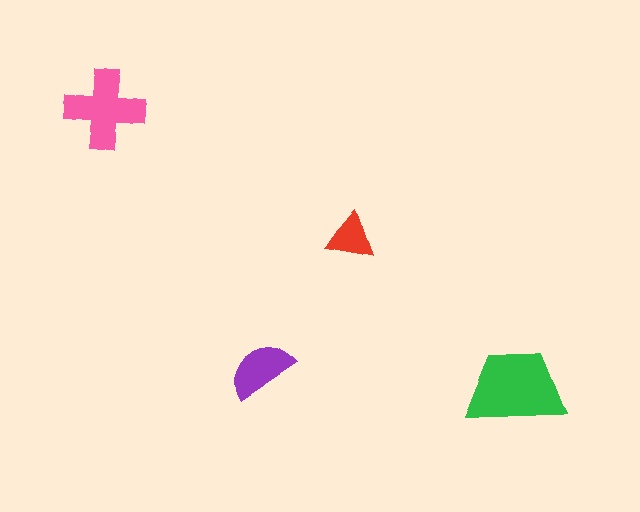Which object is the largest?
The green trapezoid.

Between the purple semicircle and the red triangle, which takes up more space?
The purple semicircle.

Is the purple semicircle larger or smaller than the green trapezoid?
Smaller.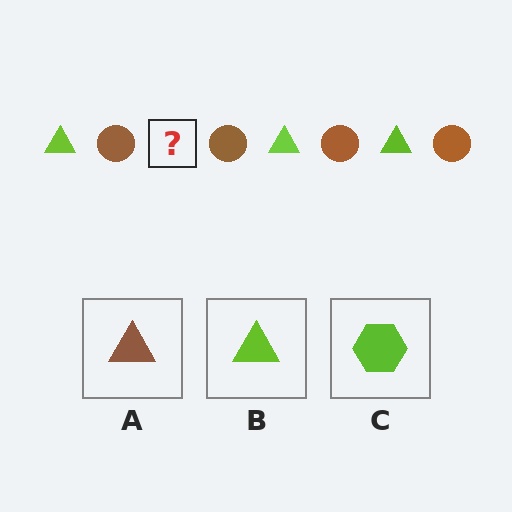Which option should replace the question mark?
Option B.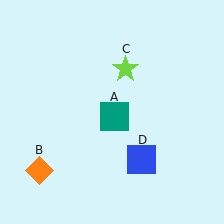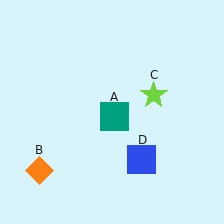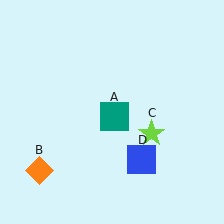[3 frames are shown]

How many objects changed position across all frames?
1 object changed position: lime star (object C).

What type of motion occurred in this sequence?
The lime star (object C) rotated clockwise around the center of the scene.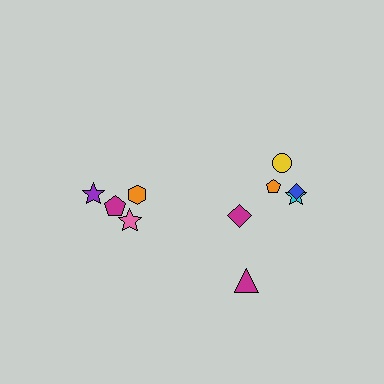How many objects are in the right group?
There are 6 objects.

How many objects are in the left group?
There are 4 objects.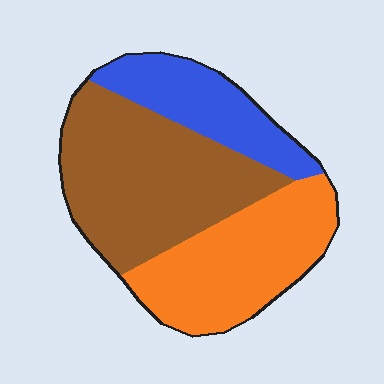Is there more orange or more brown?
Brown.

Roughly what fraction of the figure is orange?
Orange takes up about one third (1/3) of the figure.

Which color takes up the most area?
Brown, at roughly 45%.